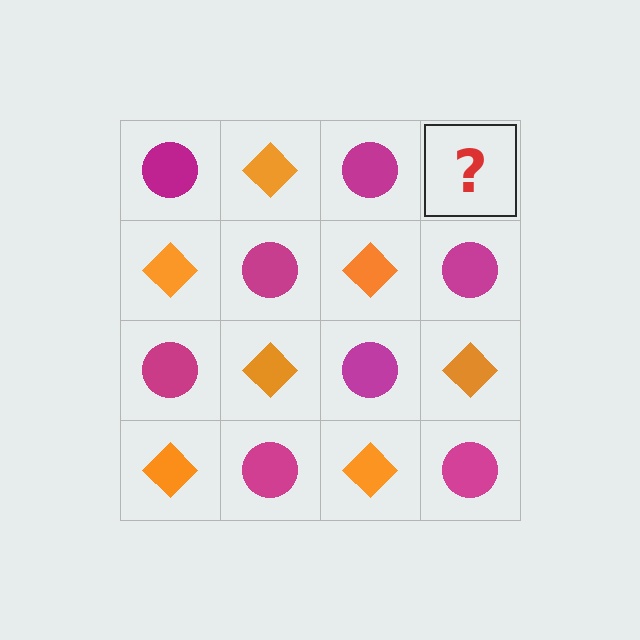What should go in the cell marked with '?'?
The missing cell should contain an orange diamond.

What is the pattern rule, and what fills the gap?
The rule is that it alternates magenta circle and orange diamond in a checkerboard pattern. The gap should be filled with an orange diamond.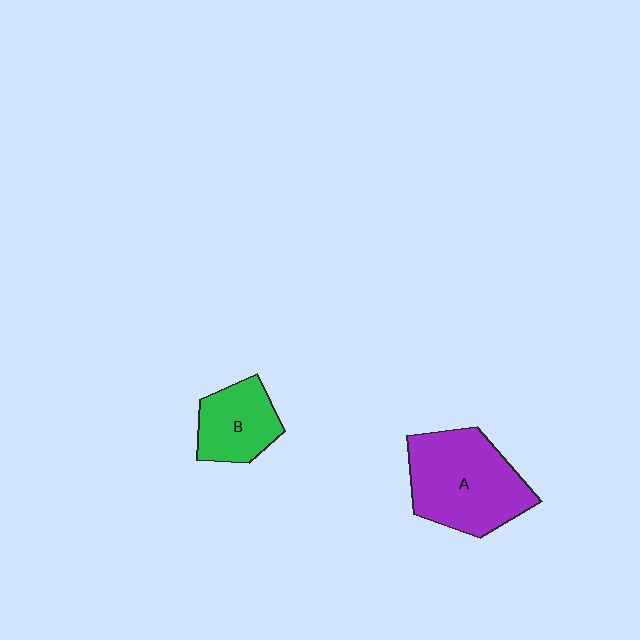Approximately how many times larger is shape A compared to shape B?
Approximately 1.8 times.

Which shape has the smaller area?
Shape B (green).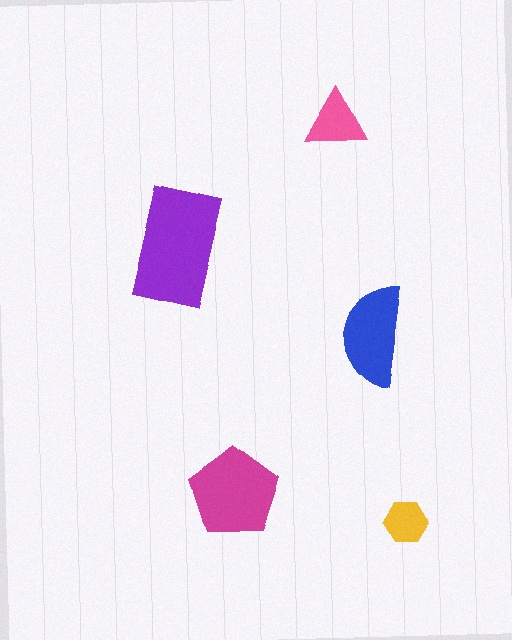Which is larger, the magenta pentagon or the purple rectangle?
The purple rectangle.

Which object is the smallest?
The yellow hexagon.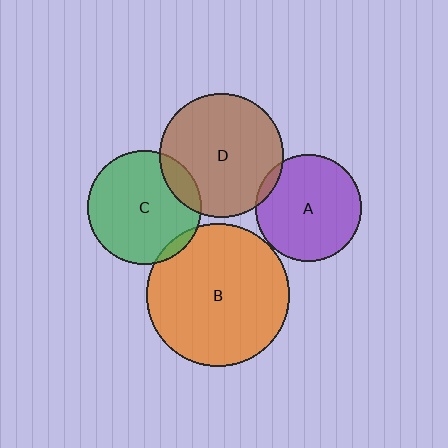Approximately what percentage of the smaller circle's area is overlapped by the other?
Approximately 5%.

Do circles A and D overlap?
Yes.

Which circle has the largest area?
Circle B (orange).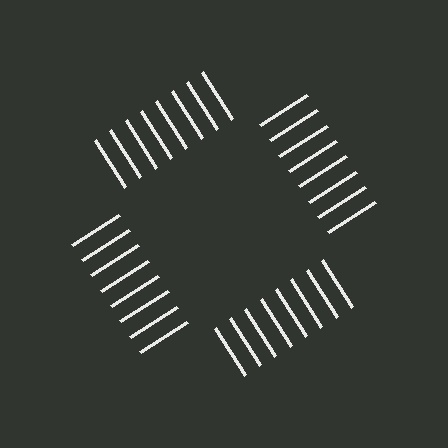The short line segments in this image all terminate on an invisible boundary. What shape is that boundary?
An illusory square — the line segments terminate on its edges but no continuous stroke is drawn.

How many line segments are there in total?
32 — 8 along each of the 4 edges.